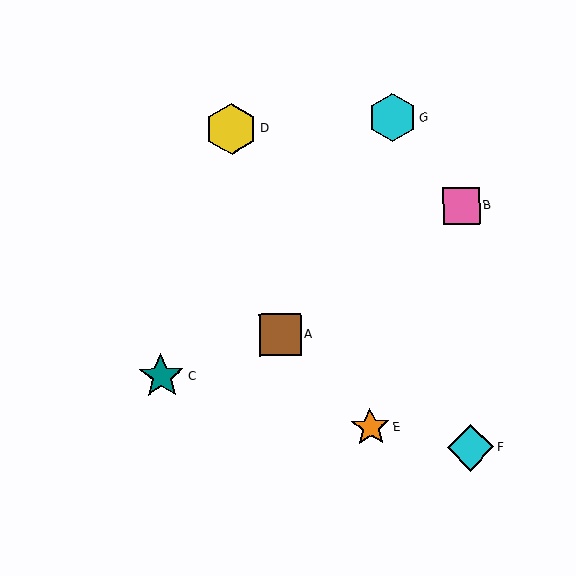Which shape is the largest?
The yellow hexagon (labeled D) is the largest.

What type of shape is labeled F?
Shape F is a cyan diamond.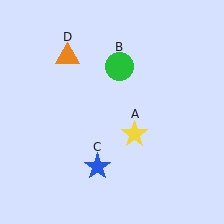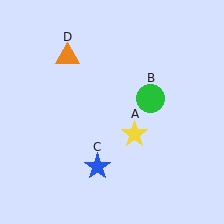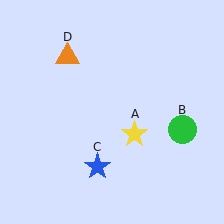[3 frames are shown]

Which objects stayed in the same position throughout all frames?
Yellow star (object A) and blue star (object C) and orange triangle (object D) remained stationary.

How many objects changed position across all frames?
1 object changed position: green circle (object B).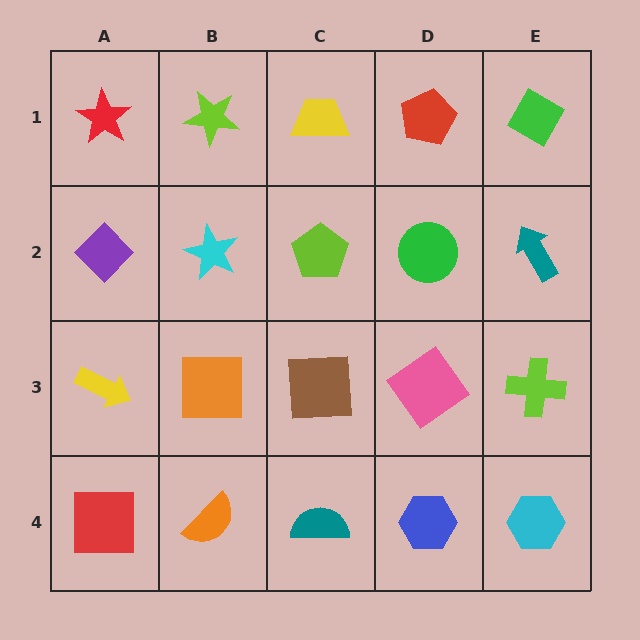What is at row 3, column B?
An orange square.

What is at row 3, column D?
A pink diamond.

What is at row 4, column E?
A cyan hexagon.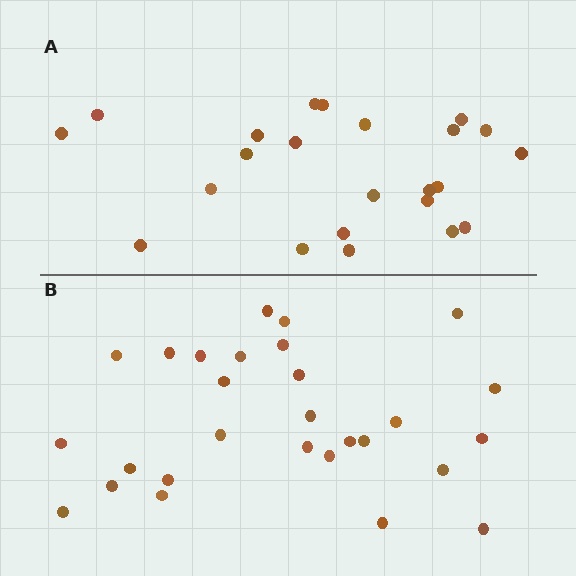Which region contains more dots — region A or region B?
Region B (the bottom region) has more dots.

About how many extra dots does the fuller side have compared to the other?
Region B has about 5 more dots than region A.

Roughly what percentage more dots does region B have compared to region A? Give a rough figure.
About 20% more.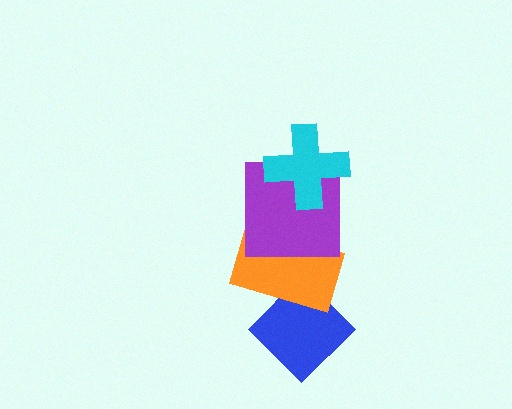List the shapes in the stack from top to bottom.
From top to bottom: the cyan cross, the purple square, the orange rectangle, the blue diamond.